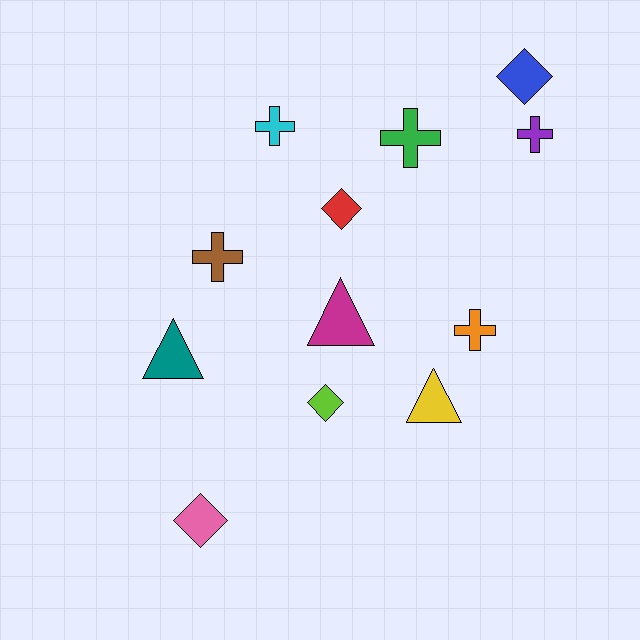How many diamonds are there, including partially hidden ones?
There are 4 diamonds.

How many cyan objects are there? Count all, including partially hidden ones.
There is 1 cyan object.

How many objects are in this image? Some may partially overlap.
There are 12 objects.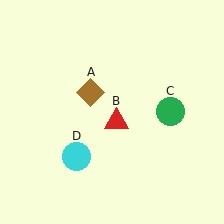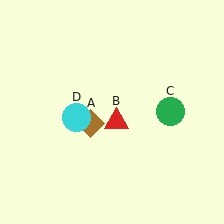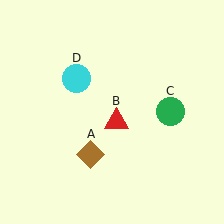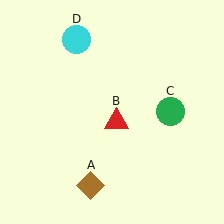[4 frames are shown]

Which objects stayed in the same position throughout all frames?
Red triangle (object B) and green circle (object C) remained stationary.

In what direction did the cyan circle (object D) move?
The cyan circle (object D) moved up.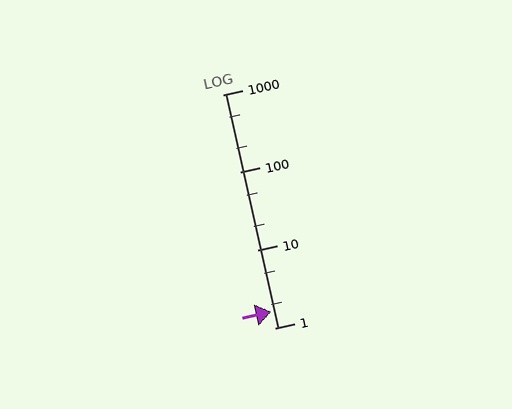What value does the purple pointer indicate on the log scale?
The pointer indicates approximately 1.6.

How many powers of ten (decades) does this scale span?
The scale spans 3 decades, from 1 to 1000.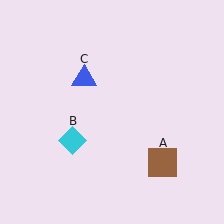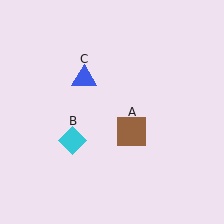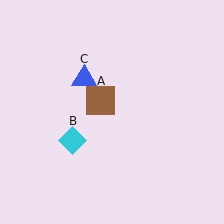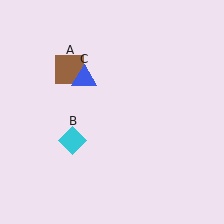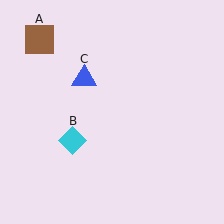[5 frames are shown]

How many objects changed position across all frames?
1 object changed position: brown square (object A).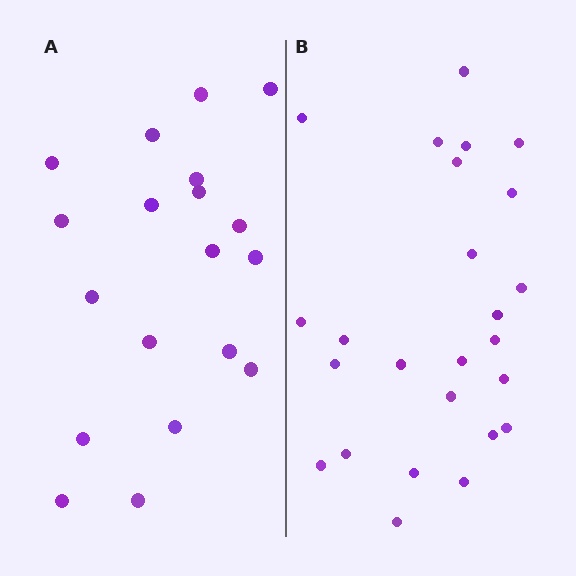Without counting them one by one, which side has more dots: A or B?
Region B (the right region) has more dots.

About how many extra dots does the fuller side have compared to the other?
Region B has about 6 more dots than region A.